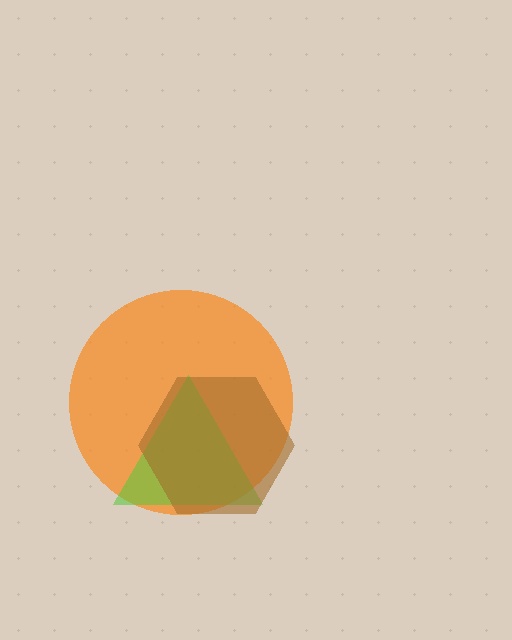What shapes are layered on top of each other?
The layered shapes are: an orange circle, a lime triangle, a brown hexagon.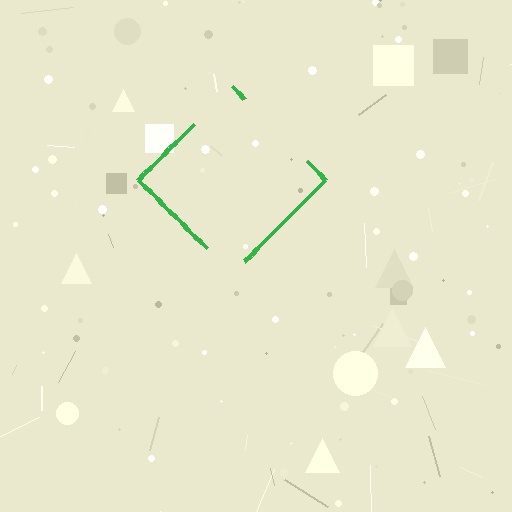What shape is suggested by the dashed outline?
The dashed outline suggests a diamond.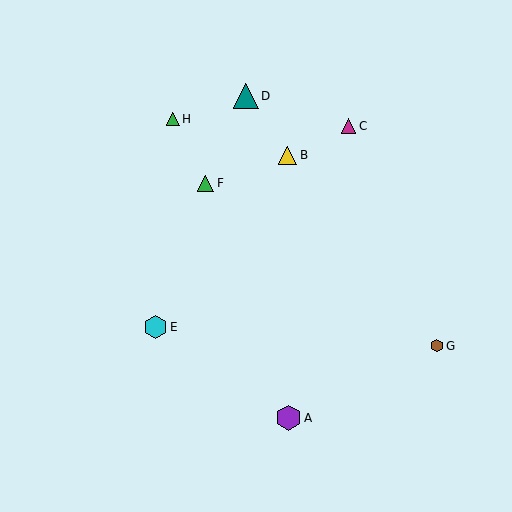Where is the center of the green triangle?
The center of the green triangle is at (206, 183).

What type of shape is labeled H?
Shape H is a green triangle.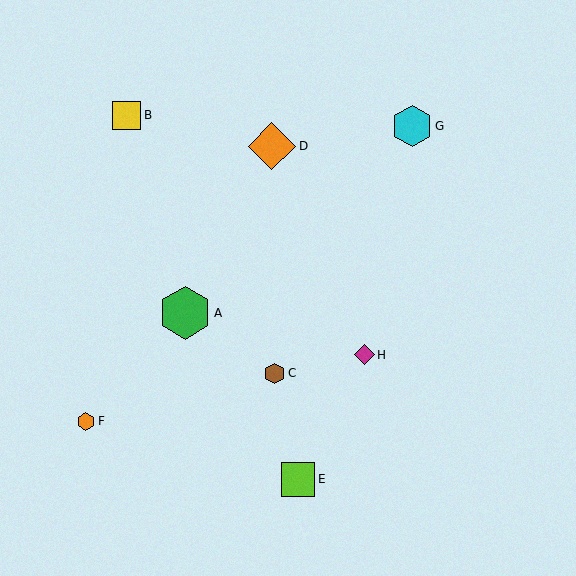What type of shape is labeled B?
Shape B is a yellow square.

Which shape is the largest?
The green hexagon (labeled A) is the largest.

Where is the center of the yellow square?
The center of the yellow square is at (127, 115).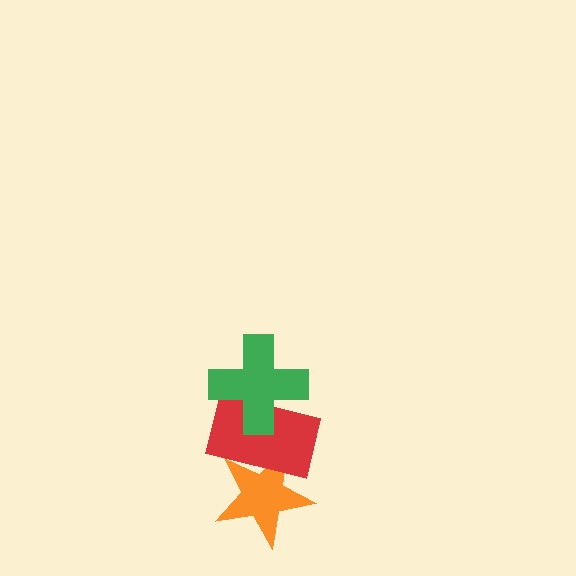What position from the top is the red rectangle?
The red rectangle is 2nd from the top.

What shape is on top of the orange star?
The red rectangle is on top of the orange star.